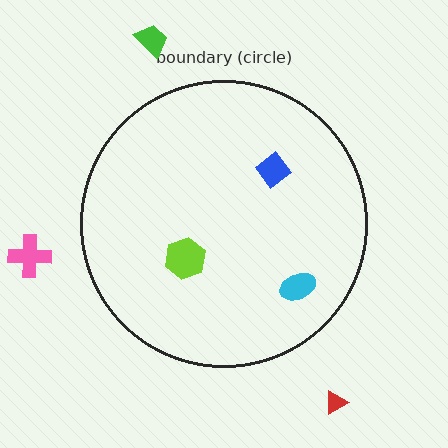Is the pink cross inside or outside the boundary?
Outside.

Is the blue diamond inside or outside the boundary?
Inside.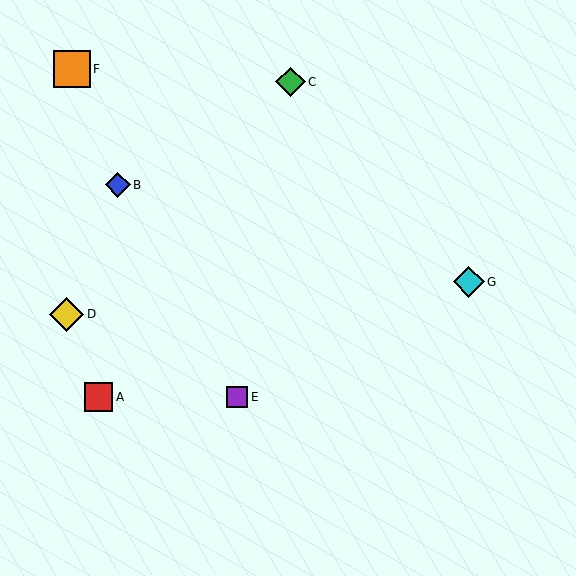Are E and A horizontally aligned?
Yes, both are at y≈397.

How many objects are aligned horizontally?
2 objects (A, E) are aligned horizontally.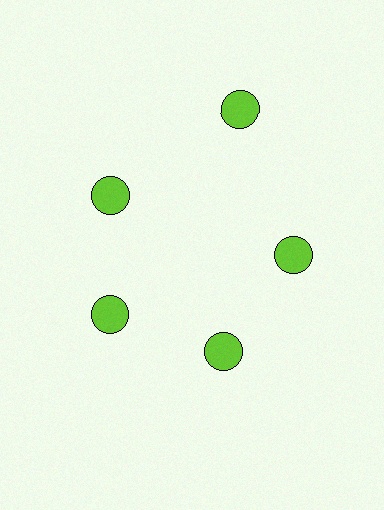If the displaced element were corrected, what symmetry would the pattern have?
It would have 5-fold rotational symmetry — the pattern would map onto itself every 72 degrees.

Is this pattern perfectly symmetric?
No. The 5 lime circles are arranged in a ring, but one element near the 1 o'clock position is pushed outward from the center, breaking the 5-fold rotational symmetry.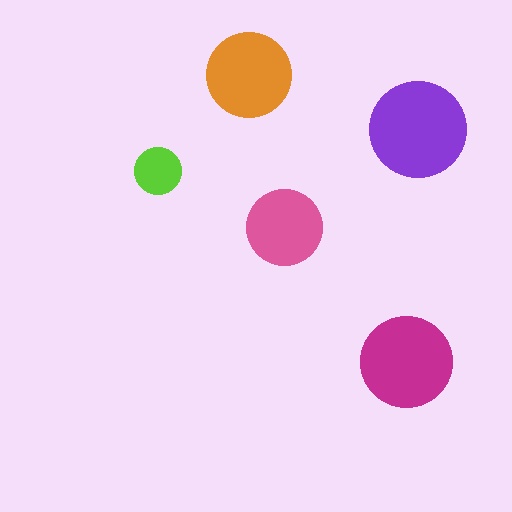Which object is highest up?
The orange circle is topmost.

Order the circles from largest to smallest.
the purple one, the magenta one, the orange one, the pink one, the lime one.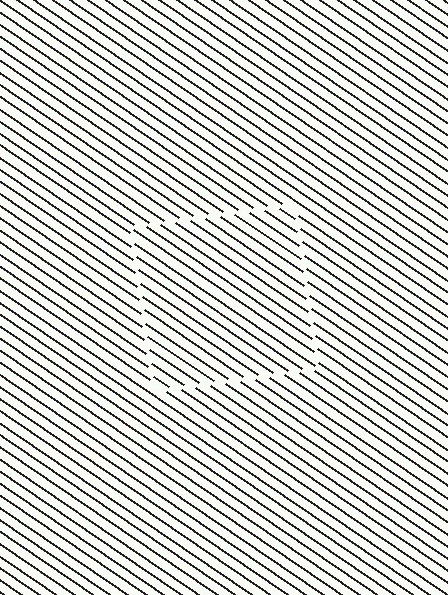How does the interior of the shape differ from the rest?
The interior of the shape contains the same grating, shifted by half a period — the contour is defined by the phase discontinuity where line-ends from the inner and outer gratings abut.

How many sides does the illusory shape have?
4 sides — the line-ends trace a square.